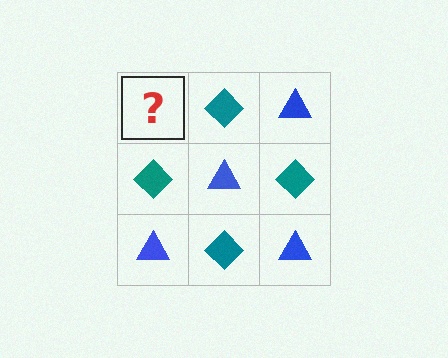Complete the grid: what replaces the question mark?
The question mark should be replaced with a blue triangle.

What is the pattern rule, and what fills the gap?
The rule is that it alternates blue triangle and teal diamond in a checkerboard pattern. The gap should be filled with a blue triangle.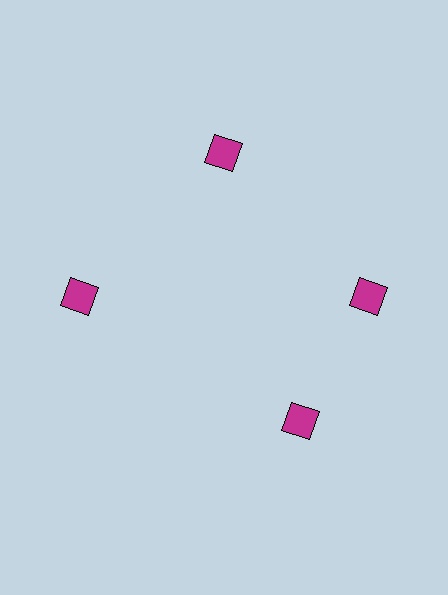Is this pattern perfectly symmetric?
No. The 4 magenta diamonds are arranged in a ring, but one element near the 6 o'clock position is rotated out of alignment along the ring, breaking the 4-fold rotational symmetry.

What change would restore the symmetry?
The symmetry would be restored by rotating it back into even spacing with its neighbors so that all 4 diamonds sit at equal angles and equal distance from the center.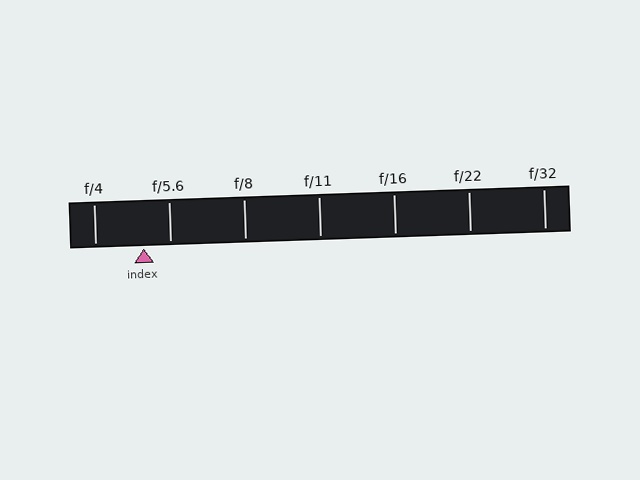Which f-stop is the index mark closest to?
The index mark is closest to f/5.6.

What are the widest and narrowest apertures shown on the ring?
The widest aperture shown is f/4 and the narrowest is f/32.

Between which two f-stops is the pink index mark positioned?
The index mark is between f/4 and f/5.6.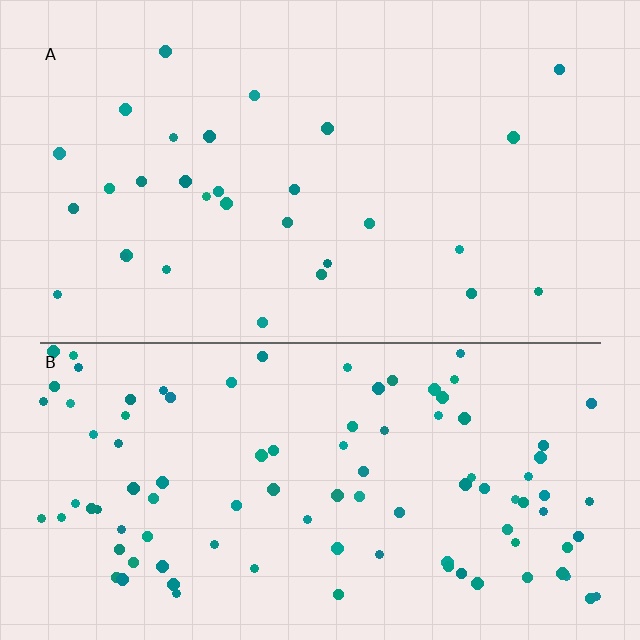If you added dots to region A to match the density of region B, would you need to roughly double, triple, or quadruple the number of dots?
Approximately triple.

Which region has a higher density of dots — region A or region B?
B (the bottom).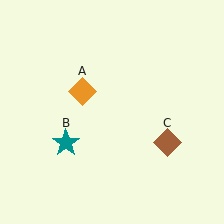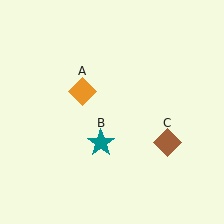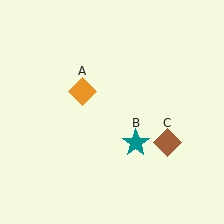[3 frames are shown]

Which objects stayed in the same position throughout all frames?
Orange diamond (object A) and brown diamond (object C) remained stationary.